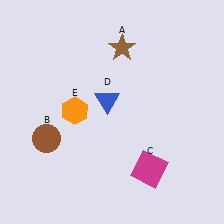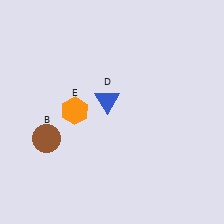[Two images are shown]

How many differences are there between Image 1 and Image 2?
There are 2 differences between the two images.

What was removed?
The brown star (A), the magenta square (C) were removed in Image 2.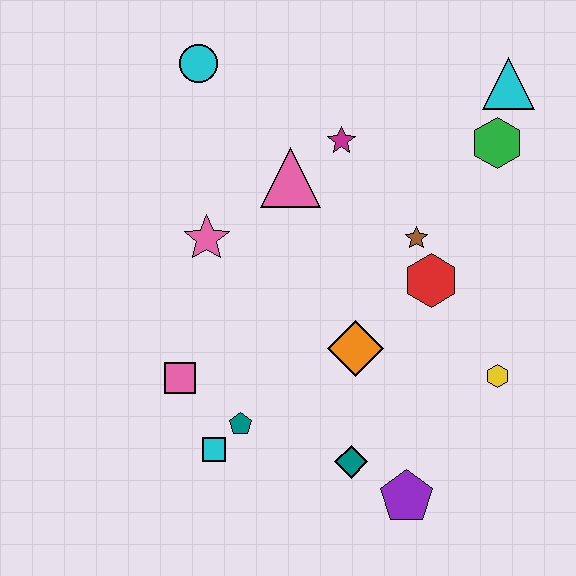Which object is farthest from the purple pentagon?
The cyan circle is farthest from the purple pentagon.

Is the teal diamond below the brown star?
Yes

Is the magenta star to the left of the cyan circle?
No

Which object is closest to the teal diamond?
The purple pentagon is closest to the teal diamond.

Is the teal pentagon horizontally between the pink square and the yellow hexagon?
Yes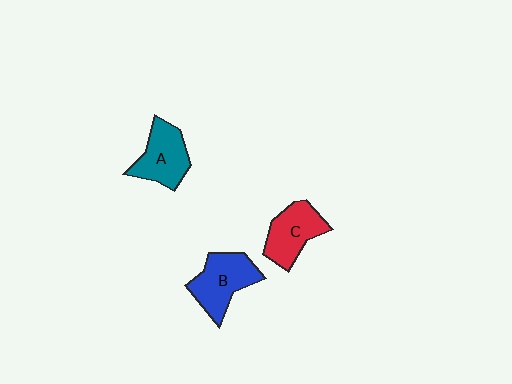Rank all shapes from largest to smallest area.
From largest to smallest: B (blue), A (teal), C (red).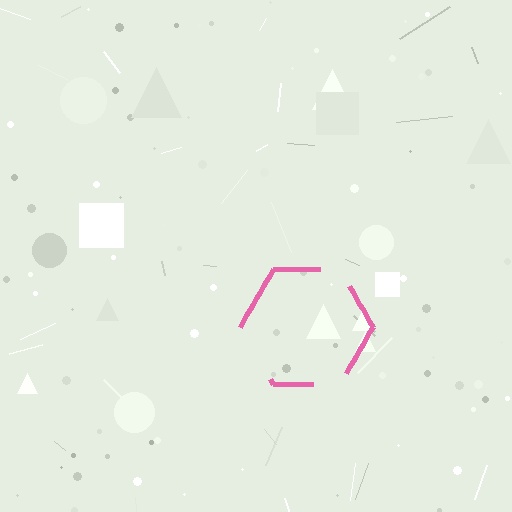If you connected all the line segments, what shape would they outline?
They would outline a hexagon.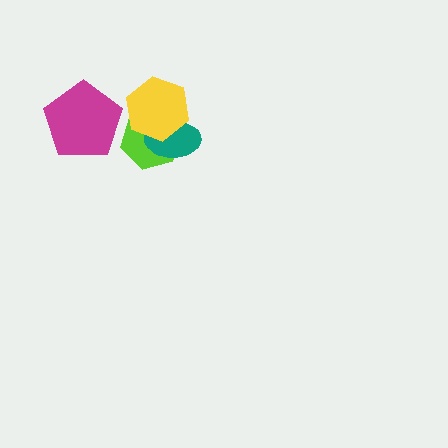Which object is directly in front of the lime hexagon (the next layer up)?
The teal ellipse is directly in front of the lime hexagon.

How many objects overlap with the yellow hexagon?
2 objects overlap with the yellow hexagon.